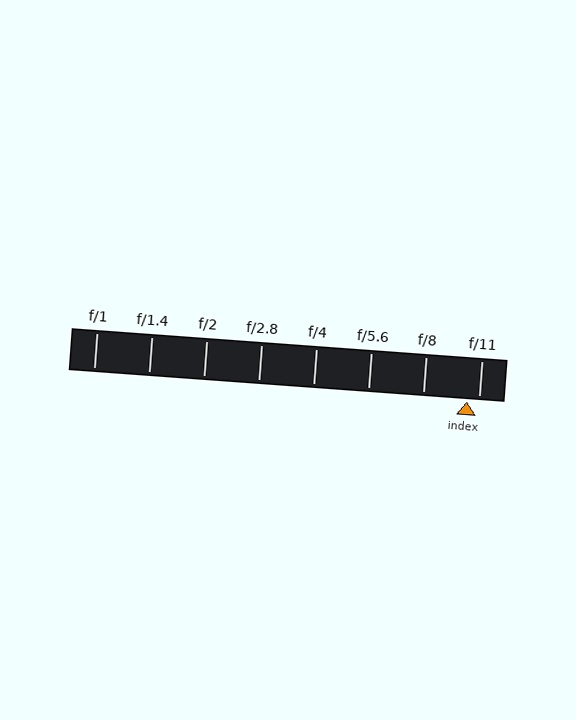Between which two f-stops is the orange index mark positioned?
The index mark is between f/8 and f/11.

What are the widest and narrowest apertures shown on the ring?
The widest aperture shown is f/1 and the narrowest is f/11.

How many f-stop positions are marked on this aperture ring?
There are 8 f-stop positions marked.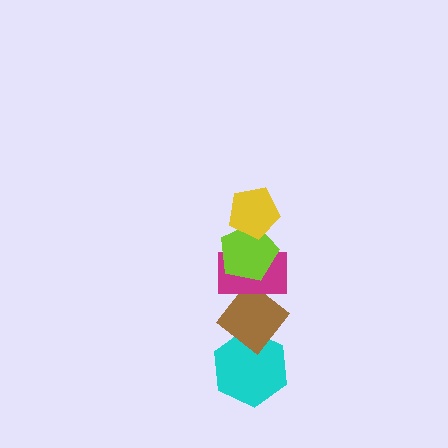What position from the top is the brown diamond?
The brown diamond is 4th from the top.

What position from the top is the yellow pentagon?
The yellow pentagon is 1st from the top.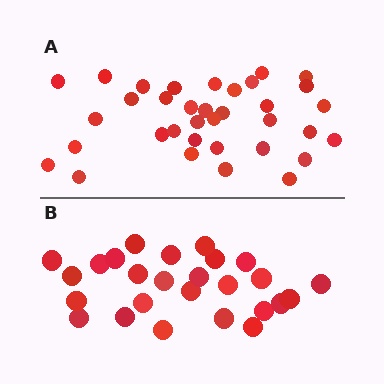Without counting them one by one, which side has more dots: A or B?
Region A (the top region) has more dots.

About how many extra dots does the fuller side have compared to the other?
Region A has roughly 8 or so more dots than region B.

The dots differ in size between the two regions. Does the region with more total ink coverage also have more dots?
No. Region B has more total ink coverage because its dots are larger, but region A actually contains more individual dots. Total area can be misleading — the number of items is what matters here.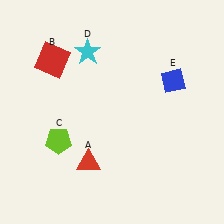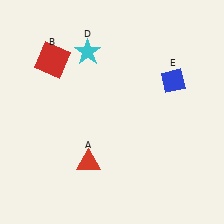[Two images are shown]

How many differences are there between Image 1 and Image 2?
There is 1 difference between the two images.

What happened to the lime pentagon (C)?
The lime pentagon (C) was removed in Image 2. It was in the bottom-left area of Image 1.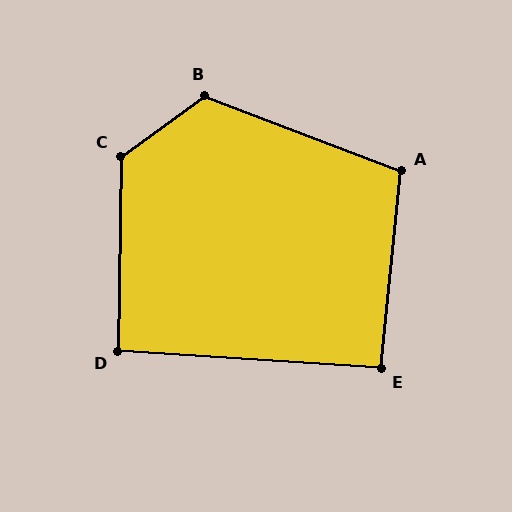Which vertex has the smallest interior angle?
E, at approximately 92 degrees.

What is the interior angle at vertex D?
Approximately 93 degrees (approximately right).